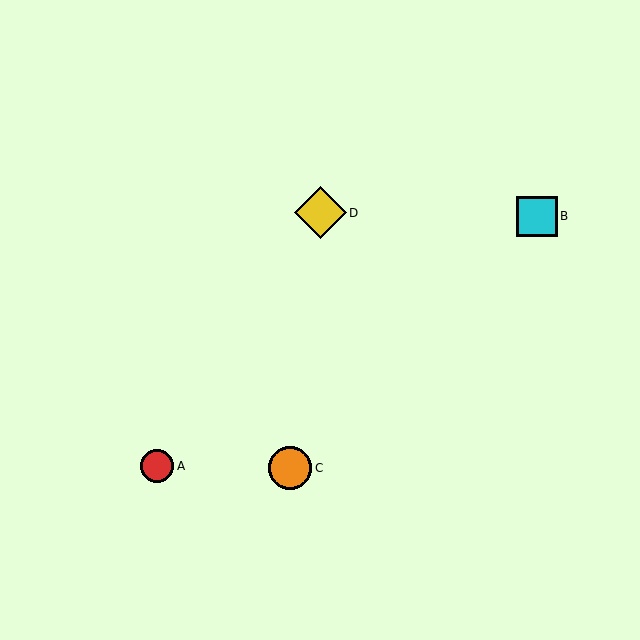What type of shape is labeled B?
Shape B is a cyan square.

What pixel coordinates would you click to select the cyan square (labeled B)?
Click at (537, 216) to select the cyan square B.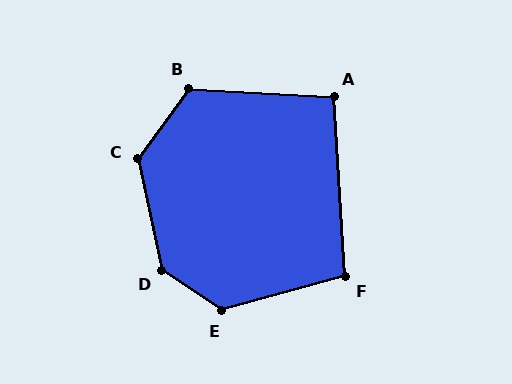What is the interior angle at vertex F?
Approximately 102 degrees (obtuse).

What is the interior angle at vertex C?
Approximately 132 degrees (obtuse).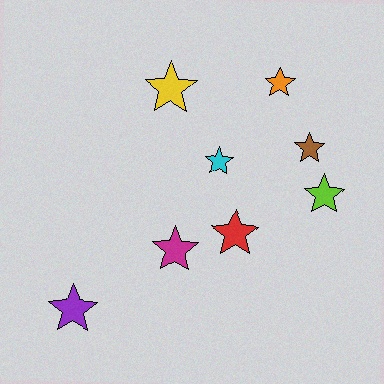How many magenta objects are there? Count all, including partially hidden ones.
There is 1 magenta object.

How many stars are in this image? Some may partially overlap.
There are 8 stars.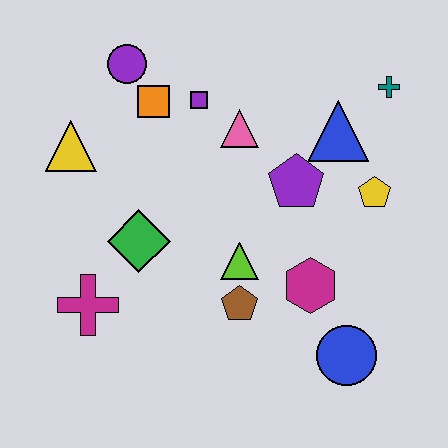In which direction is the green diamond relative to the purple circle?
The green diamond is below the purple circle.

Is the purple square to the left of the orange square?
No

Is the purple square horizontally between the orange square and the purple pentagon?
Yes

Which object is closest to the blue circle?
The magenta hexagon is closest to the blue circle.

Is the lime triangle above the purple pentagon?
No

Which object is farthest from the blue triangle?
The magenta cross is farthest from the blue triangle.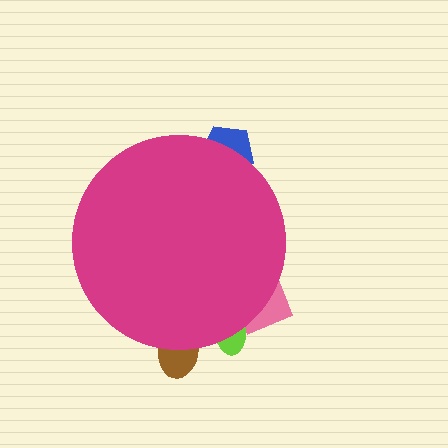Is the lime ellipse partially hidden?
Yes, the lime ellipse is partially hidden behind the magenta circle.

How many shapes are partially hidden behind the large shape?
4 shapes are partially hidden.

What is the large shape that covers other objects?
A magenta circle.